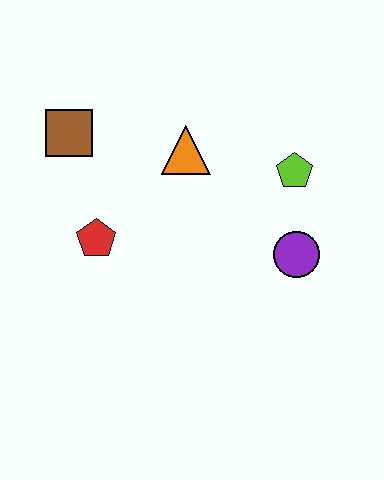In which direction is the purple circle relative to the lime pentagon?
The purple circle is below the lime pentagon.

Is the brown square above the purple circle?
Yes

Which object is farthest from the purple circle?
The brown square is farthest from the purple circle.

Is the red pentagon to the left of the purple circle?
Yes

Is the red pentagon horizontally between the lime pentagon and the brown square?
Yes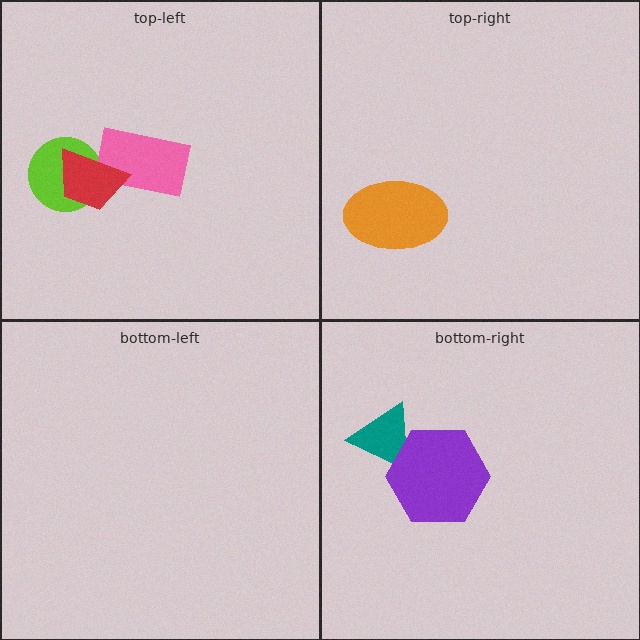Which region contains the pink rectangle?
The top-left region.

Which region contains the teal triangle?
The bottom-right region.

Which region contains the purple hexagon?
The bottom-right region.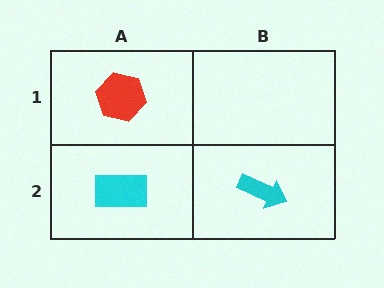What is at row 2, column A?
A cyan rectangle.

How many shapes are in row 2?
2 shapes.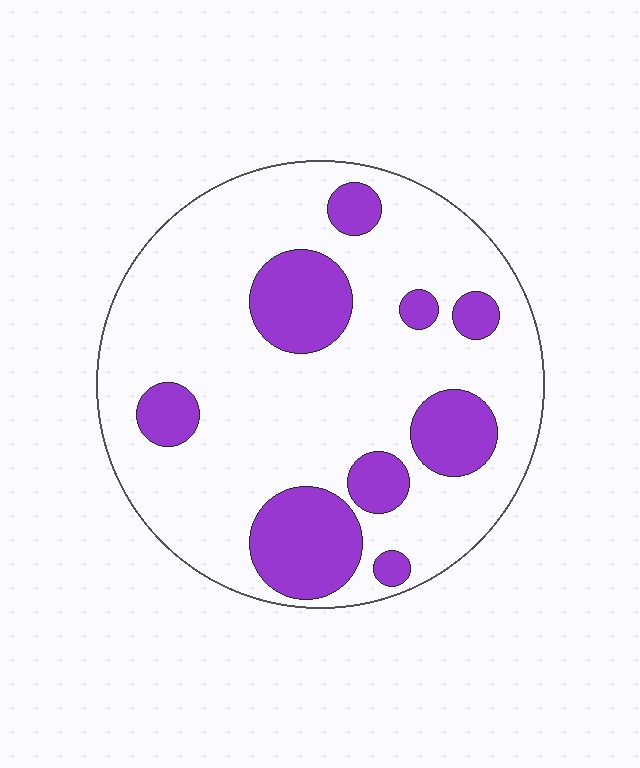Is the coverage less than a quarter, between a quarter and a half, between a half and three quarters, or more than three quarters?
Less than a quarter.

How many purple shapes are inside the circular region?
9.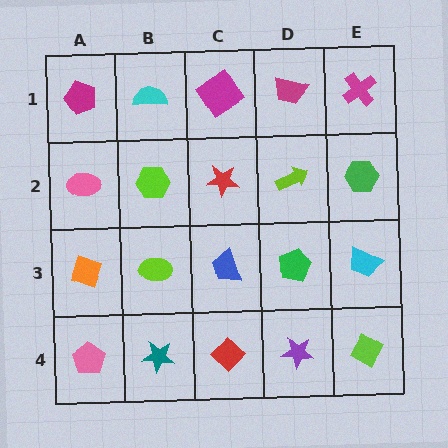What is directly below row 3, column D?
A purple star.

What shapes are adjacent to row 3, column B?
A lime hexagon (row 2, column B), a teal star (row 4, column B), an orange diamond (row 3, column A), a blue trapezoid (row 3, column C).